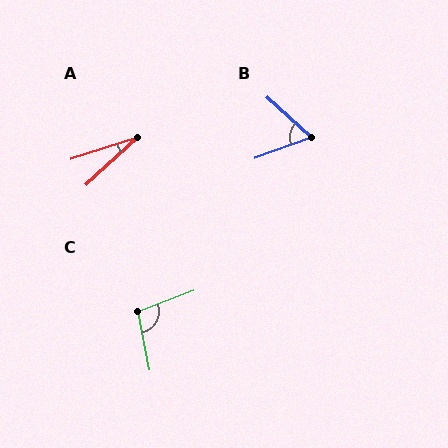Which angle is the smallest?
A, at approximately 25 degrees.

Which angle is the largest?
C, at approximately 100 degrees.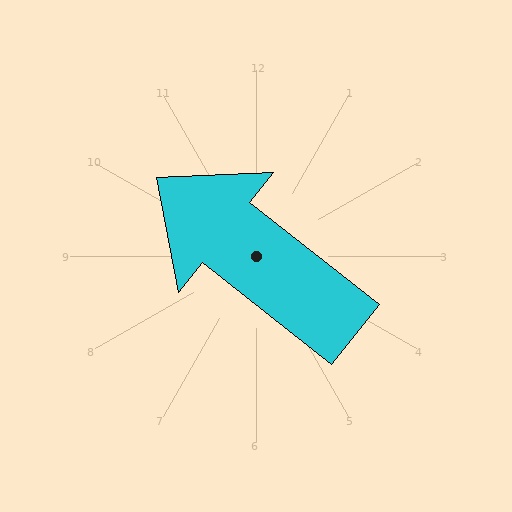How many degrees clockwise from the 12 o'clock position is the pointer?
Approximately 308 degrees.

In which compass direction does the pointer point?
Northwest.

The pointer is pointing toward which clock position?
Roughly 10 o'clock.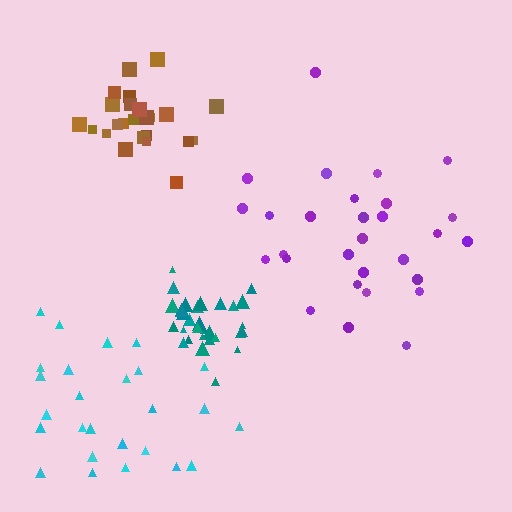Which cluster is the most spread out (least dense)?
Cyan.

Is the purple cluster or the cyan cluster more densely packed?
Purple.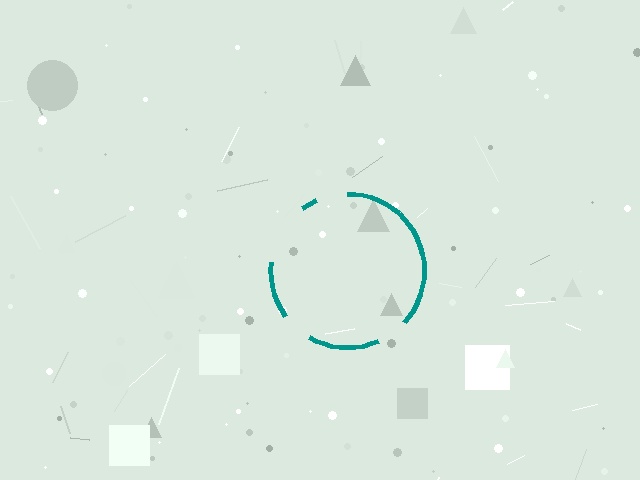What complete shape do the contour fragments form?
The contour fragments form a circle.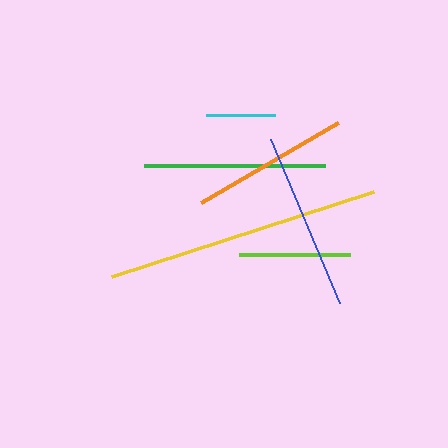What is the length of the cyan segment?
The cyan segment is approximately 68 pixels long.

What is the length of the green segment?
The green segment is approximately 181 pixels long.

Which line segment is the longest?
The yellow line is the longest at approximately 275 pixels.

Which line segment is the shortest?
The cyan line is the shortest at approximately 68 pixels.